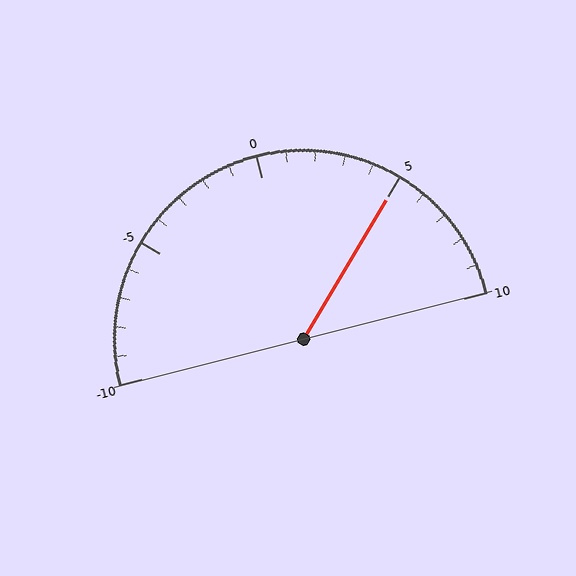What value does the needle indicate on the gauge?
The needle indicates approximately 5.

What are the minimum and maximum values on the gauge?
The gauge ranges from -10 to 10.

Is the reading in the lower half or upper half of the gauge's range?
The reading is in the upper half of the range (-10 to 10).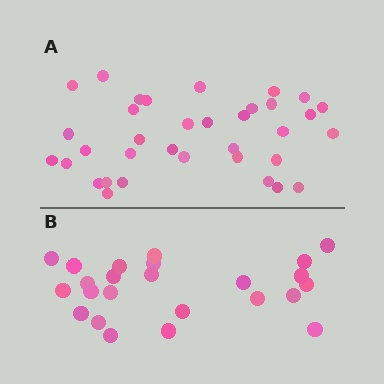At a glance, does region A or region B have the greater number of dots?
Region A (the top region) has more dots.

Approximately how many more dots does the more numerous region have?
Region A has roughly 12 or so more dots than region B.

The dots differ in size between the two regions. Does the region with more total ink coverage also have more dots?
No. Region B has more total ink coverage because its dots are larger, but region A actually contains more individual dots. Total area can be misleading — the number of items is what matters here.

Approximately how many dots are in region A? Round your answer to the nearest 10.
About 40 dots. (The exact count is 35, which rounds to 40.)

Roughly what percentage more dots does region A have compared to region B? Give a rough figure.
About 45% more.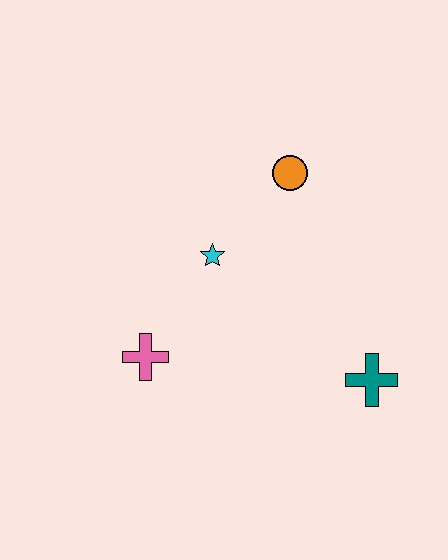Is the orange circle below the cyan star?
No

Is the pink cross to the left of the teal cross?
Yes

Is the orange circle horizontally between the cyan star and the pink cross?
No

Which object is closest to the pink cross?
The cyan star is closest to the pink cross.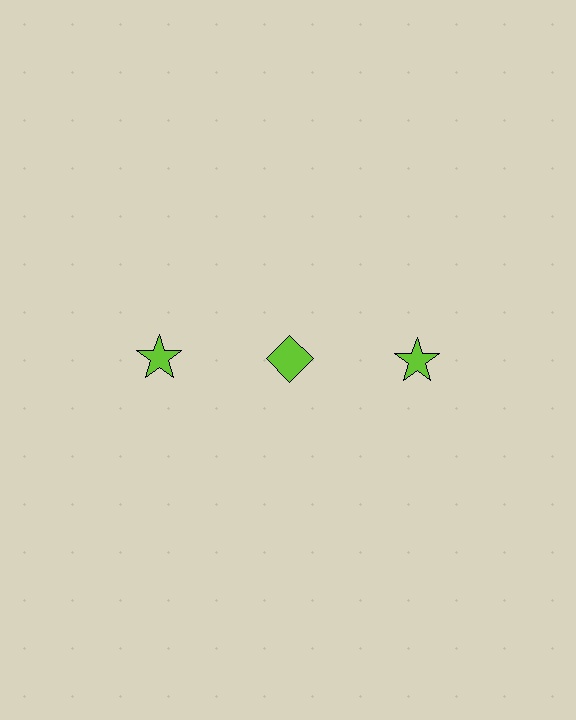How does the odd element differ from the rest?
It has a different shape: diamond instead of star.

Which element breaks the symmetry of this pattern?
The lime diamond in the top row, second from left column breaks the symmetry. All other shapes are lime stars.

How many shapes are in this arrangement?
There are 3 shapes arranged in a grid pattern.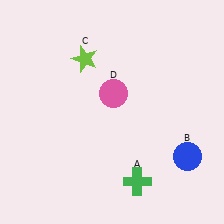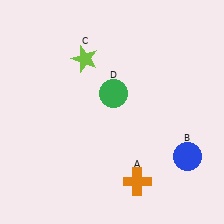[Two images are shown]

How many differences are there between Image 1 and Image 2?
There are 2 differences between the two images.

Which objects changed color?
A changed from green to orange. D changed from pink to green.